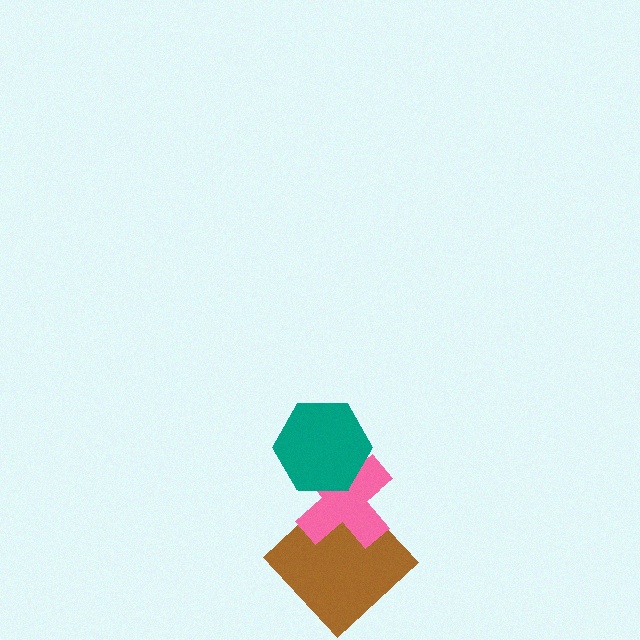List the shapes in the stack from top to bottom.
From top to bottom: the teal hexagon, the pink cross, the brown diamond.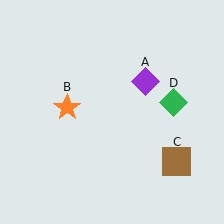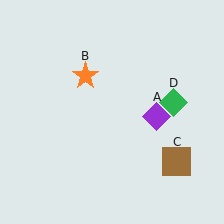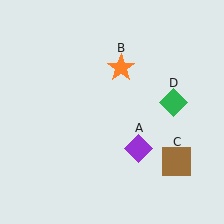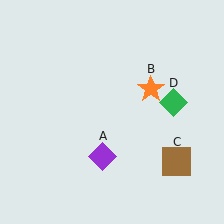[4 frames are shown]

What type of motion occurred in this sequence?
The purple diamond (object A), orange star (object B) rotated clockwise around the center of the scene.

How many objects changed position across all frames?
2 objects changed position: purple diamond (object A), orange star (object B).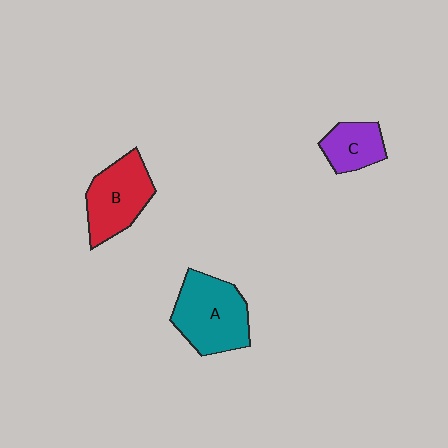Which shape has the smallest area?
Shape C (purple).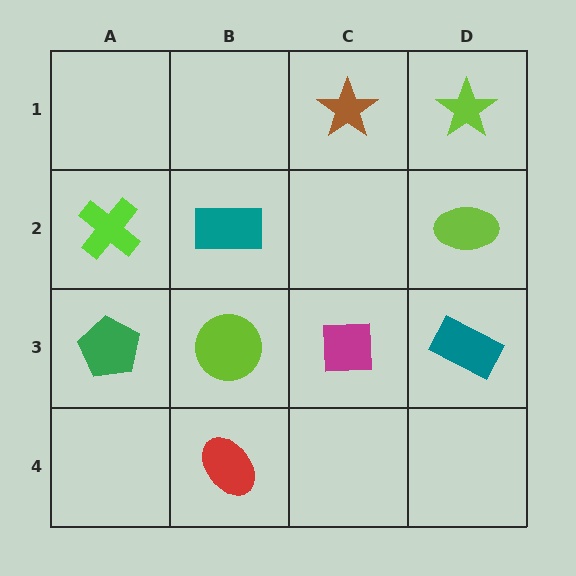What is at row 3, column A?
A green pentagon.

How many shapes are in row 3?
4 shapes.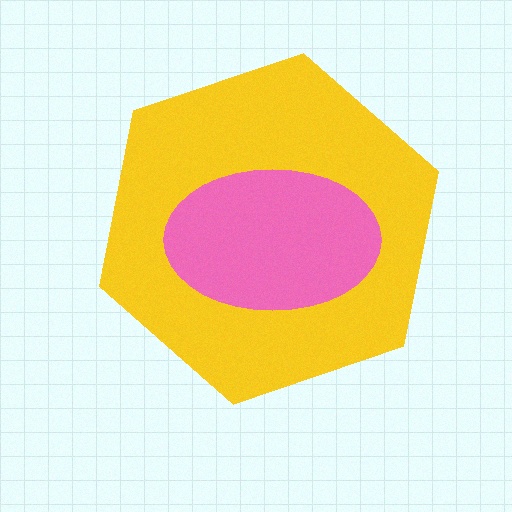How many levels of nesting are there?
2.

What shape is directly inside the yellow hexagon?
The pink ellipse.